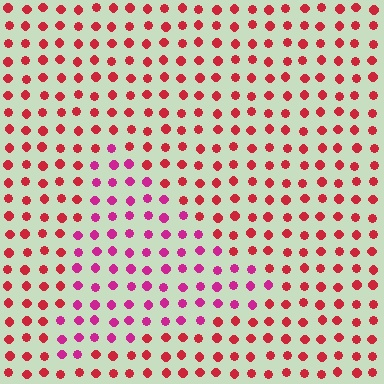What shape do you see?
I see a triangle.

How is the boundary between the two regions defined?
The boundary is defined purely by a slight shift in hue (about 33 degrees). Spacing, size, and orientation are identical on both sides.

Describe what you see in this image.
The image is filled with small red elements in a uniform arrangement. A triangle-shaped region is visible where the elements are tinted to a slightly different hue, forming a subtle color boundary.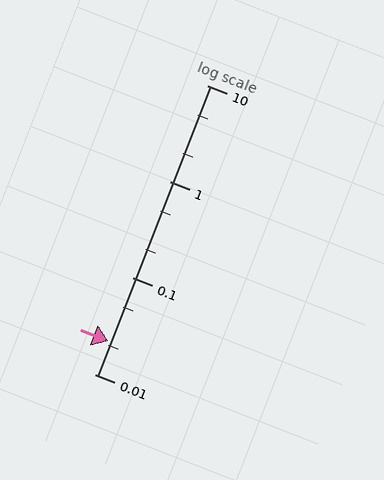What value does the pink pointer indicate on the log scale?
The pointer indicates approximately 0.022.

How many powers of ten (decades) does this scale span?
The scale spans 3 decades, from 0.01 to 10.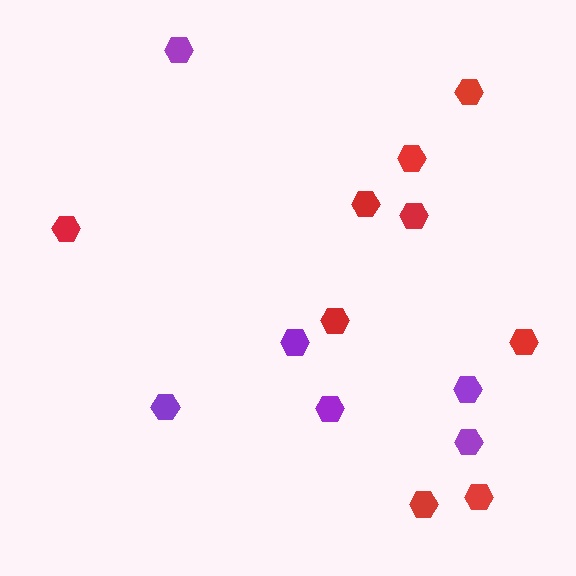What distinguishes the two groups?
There are 2 groups: one group of purple hexagons (6) and one group of red hexagons (9).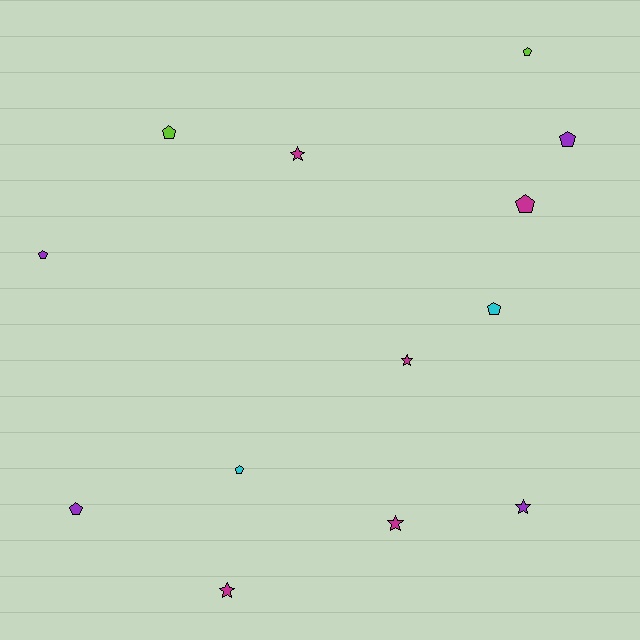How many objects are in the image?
There are 13 objects.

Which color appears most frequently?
Magenta, with 5 objects.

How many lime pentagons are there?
There are 2 lime pentagons.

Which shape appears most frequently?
Pentagon, with 8 objects.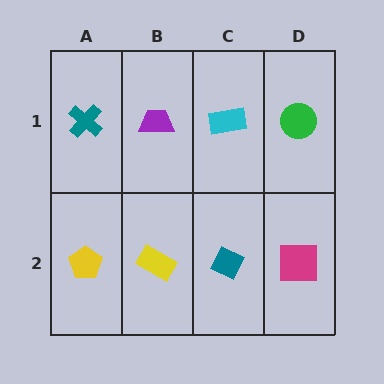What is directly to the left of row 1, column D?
A cyan rectangle.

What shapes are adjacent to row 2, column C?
A cyan rectangle (row 1, column C), a yellow rectangle (row 2, column B), a magenta square (row 2, column D).